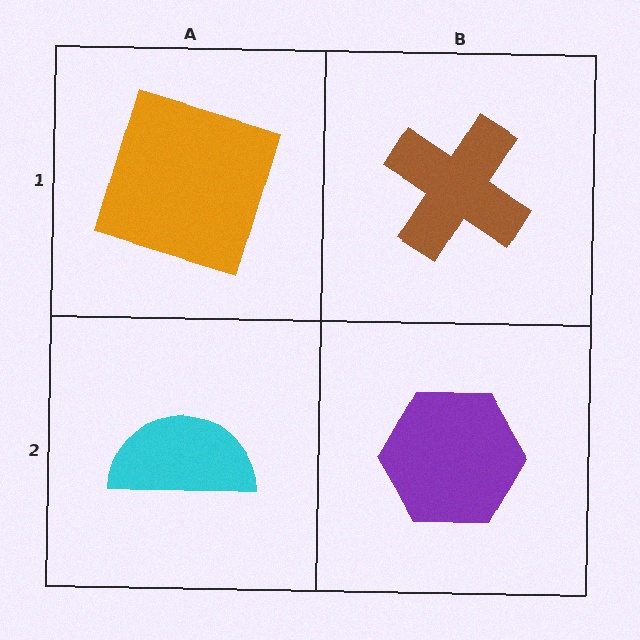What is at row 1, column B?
A brown cross.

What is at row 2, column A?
A cyan semicircle.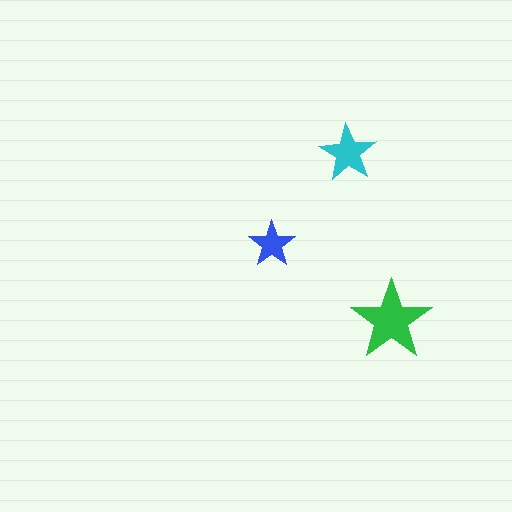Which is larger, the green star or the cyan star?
The green one.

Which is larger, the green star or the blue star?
The green one.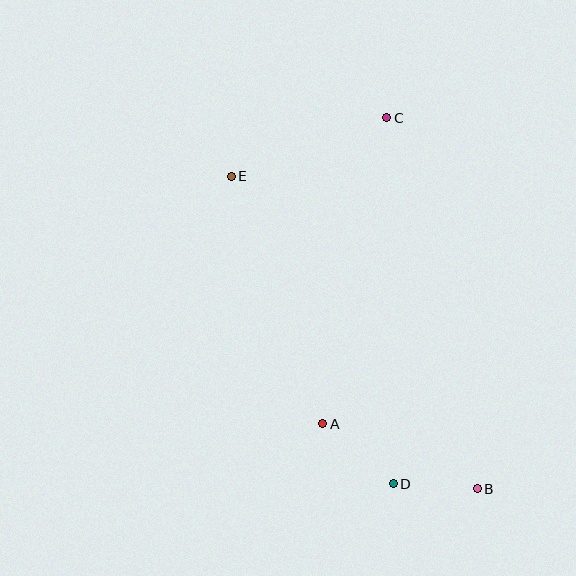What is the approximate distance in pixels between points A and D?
The distance between A and D is approximately 92 pixels.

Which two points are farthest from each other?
Points B and E are farthest from each other.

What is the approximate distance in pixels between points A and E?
The distance between A and E is approximately 264 pixels.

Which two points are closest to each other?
Points B and D are closest to each other.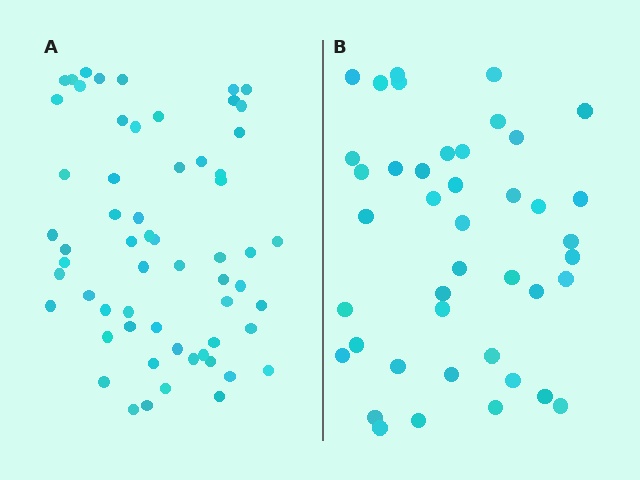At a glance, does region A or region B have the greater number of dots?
Region A (the left region) has more dots.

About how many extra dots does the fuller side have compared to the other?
Region A has approximately 20 more dots than region B.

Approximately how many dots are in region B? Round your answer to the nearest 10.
About 40 dots. (The exact count is 42, which rounds to 40.)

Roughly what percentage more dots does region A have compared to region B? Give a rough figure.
About 45% more.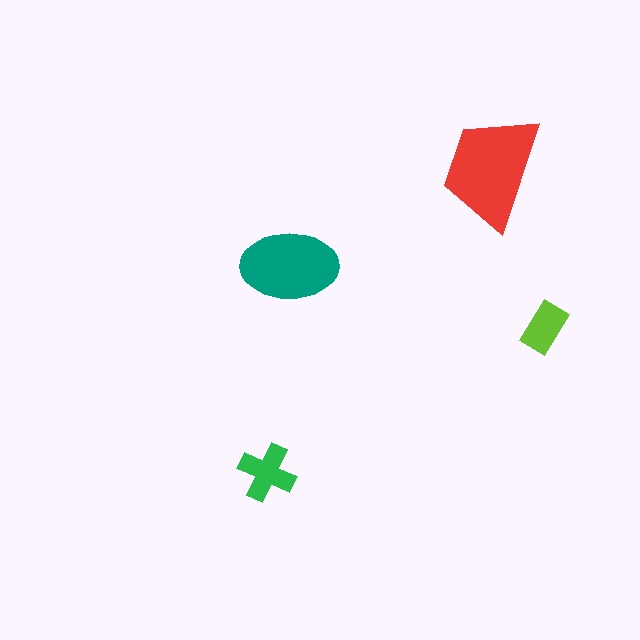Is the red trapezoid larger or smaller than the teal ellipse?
Larger.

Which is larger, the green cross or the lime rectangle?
The green cross.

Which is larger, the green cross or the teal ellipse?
The teal ellipse.